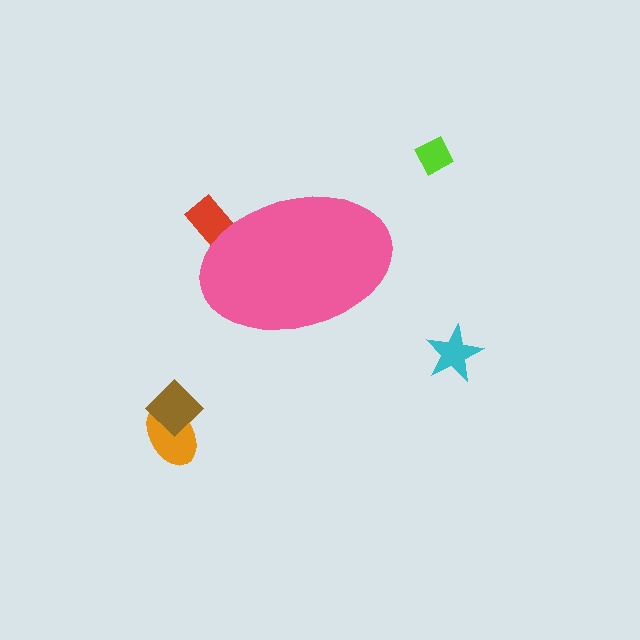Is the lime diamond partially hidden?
No, the lime diamond is fully visible.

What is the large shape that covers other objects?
A pink ellipse.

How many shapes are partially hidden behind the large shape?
1 shape is partially hidden.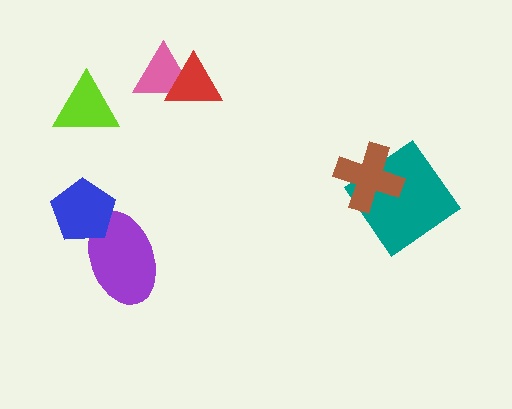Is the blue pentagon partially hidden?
No, no other shape covers it.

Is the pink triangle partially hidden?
Yes, it is partially covered by another shape.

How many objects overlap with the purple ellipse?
1 object overlaps with the purple ellipse.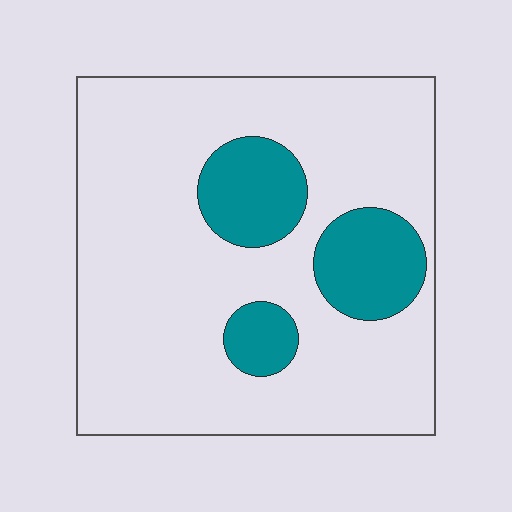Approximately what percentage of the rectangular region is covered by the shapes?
Approximately 20%.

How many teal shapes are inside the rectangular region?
3.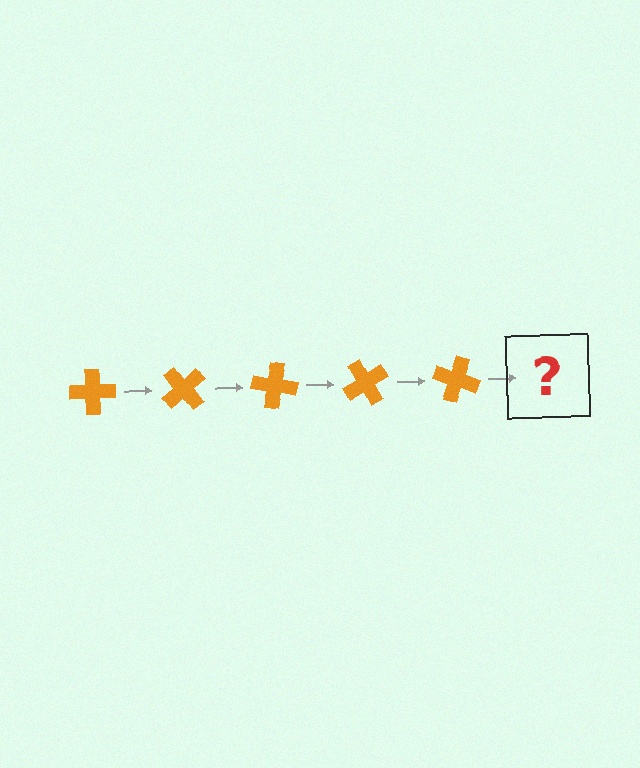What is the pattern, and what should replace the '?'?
The pattern is that the cross rotates 50 degrees each step. The '?' should be an orange cross rotated 250 degrees.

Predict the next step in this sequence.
The next step is an orange cross rotated 250 degrees.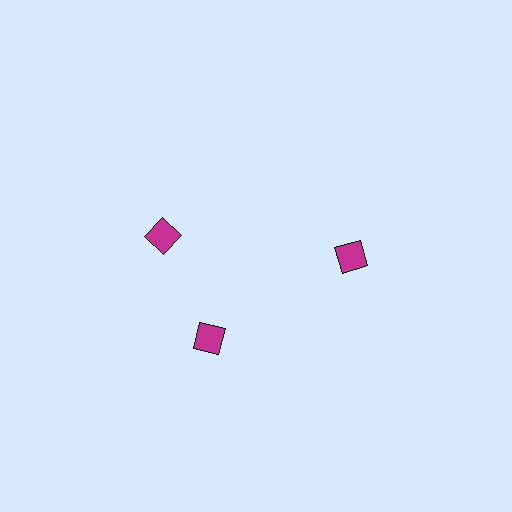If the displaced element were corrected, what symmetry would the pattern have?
It would have 3-fold rotational symmetry — the pattern would map onto itself every 120 degrees.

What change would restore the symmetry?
The symmetry would be restored by rotating it back into even spacing with its neighbors so that all 3 squares sit at equal angles and equal distance from the center.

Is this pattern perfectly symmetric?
No. The 3 magenta squares are arranged in a ring, but one element near the 11 o'clock position is rotated out of alignment along the ring, breaking the 3-fold rotational symmetry.